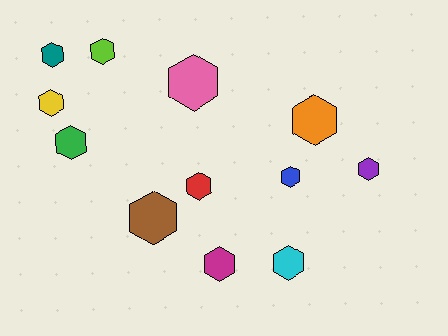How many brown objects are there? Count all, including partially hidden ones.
There is 1 brown object.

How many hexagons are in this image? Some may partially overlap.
There are 12 hexagons.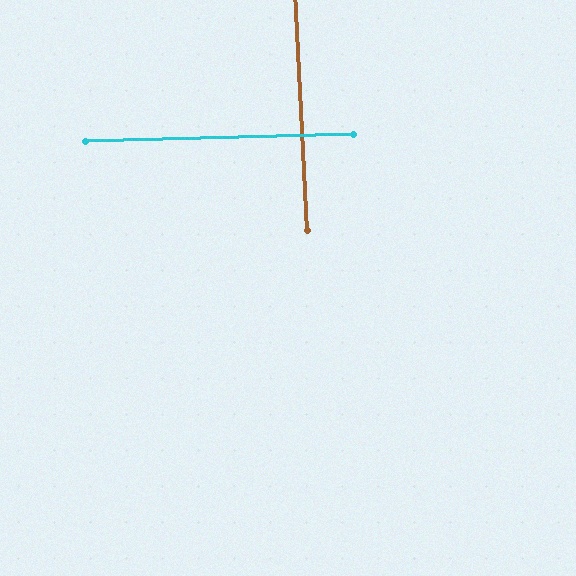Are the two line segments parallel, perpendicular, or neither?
Perpendicular — they meet at approximately 89°.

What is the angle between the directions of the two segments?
Approximately 89 degrees.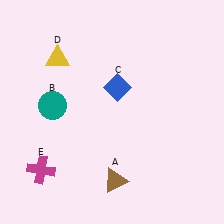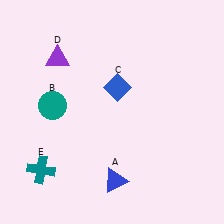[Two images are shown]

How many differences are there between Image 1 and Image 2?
There are 3 differences between the two images.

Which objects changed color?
A changed from brown to blue. D changed from yellow to purple. E changed from magenta to teal.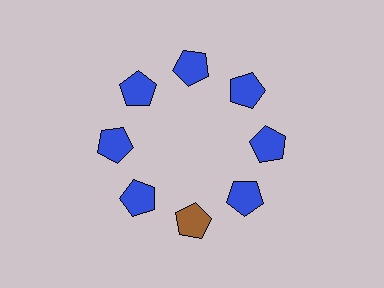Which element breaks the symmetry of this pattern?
The brown pentagon at roughly the 6 o'clock position breaks the symmetry. All other shapes are blue pentagons.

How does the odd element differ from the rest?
It has a different color: brown instead of blue.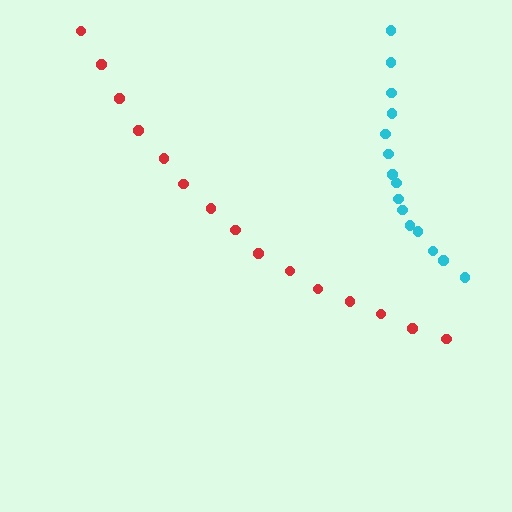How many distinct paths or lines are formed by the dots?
There are 2 distinct paths.